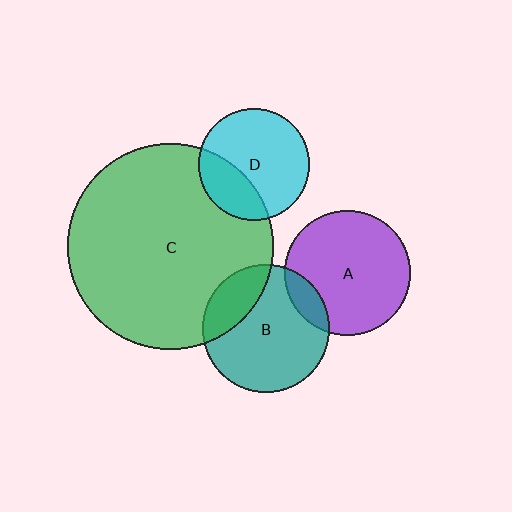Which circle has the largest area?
Circle C (green).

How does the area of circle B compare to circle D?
Approximately 1.3 times.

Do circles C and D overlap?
Yes.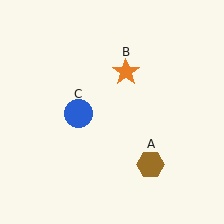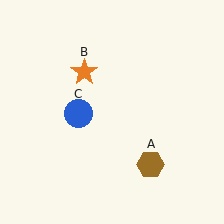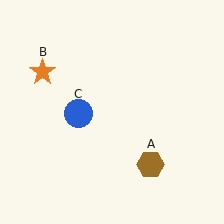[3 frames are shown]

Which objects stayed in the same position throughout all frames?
Brown hexagon (object A) and blue circle (object C) remained stationary.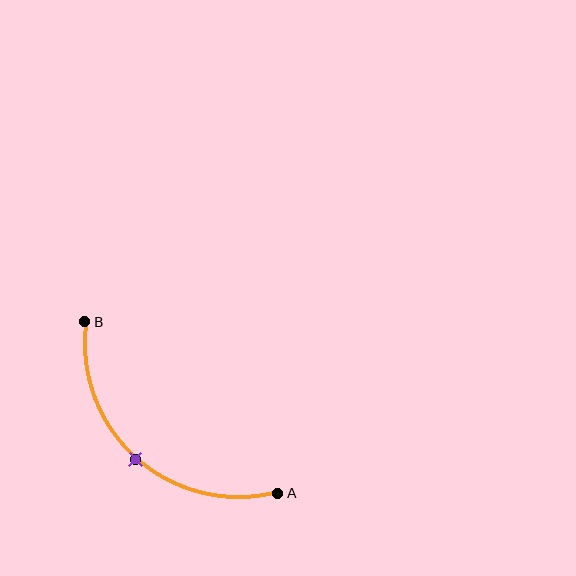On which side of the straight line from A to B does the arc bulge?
The arc bulges below and to the left of the straight line connecting A and B.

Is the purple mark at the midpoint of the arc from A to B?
Yes. The purple mark lies on the arc at equal arc-length from both A and B — it is the arc midpoint.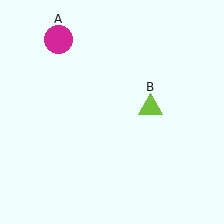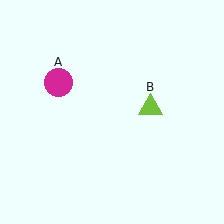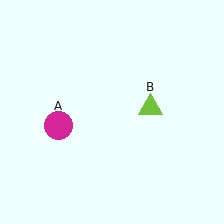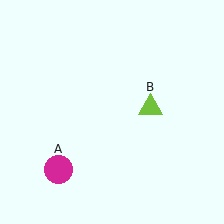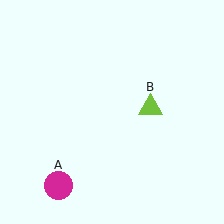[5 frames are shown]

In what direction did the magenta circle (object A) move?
The magenta circle (object A) moved down.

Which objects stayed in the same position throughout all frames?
Lime triangle (object B) remained stationary.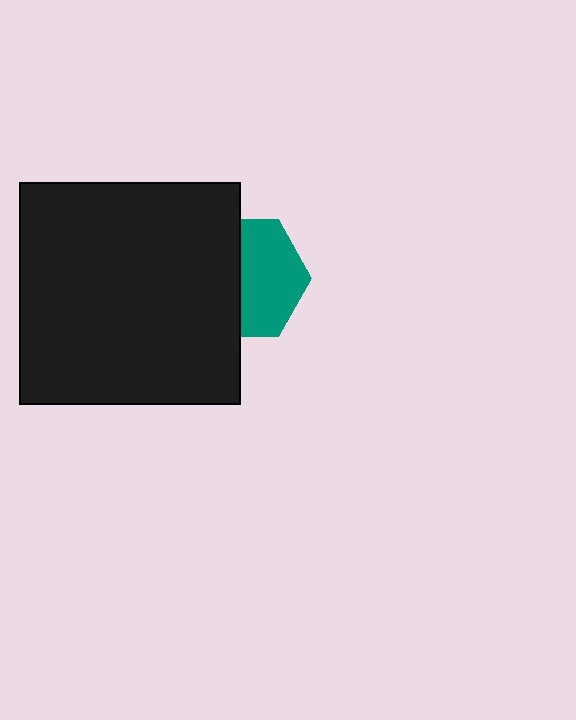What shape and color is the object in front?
The object in front is a black square.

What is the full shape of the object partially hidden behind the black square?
The partially hidden object is a teal hexagon.